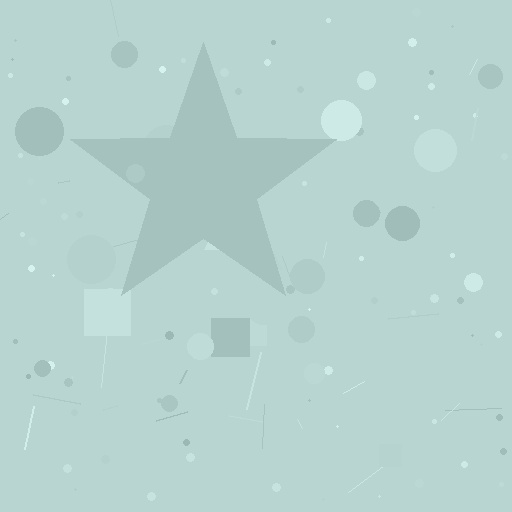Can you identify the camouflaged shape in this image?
The camouflaged shape is a star.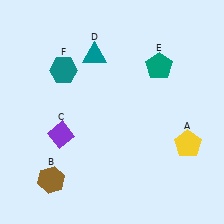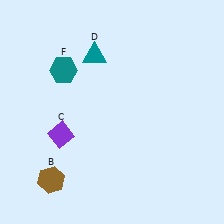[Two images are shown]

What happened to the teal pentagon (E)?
The teal pentagon (E) was removed in Image 2. It was in the top-right area of Image 1.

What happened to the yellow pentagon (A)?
The yellow pentagon (A) was removed in Image 2. It was in the bottom-right area of Image 1.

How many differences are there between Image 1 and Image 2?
There are 2 differences between the two images.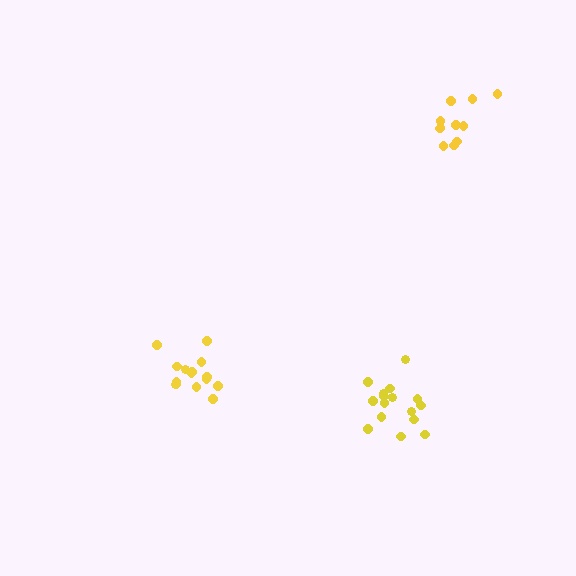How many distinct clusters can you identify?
There are 3 distinct clusters.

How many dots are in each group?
Group 1: 15 dots, Group 2: 16 dots, Group 3: 11 dots (42 total).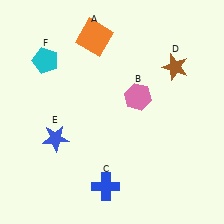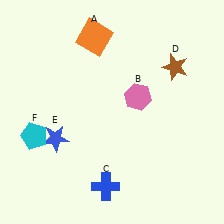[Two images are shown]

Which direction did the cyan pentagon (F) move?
The cyan pentagon (F) moved down.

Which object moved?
The cyan pentagon (F) moved down.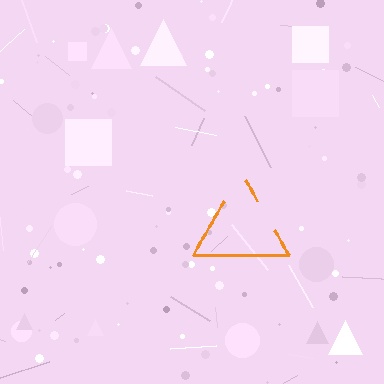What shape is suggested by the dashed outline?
The dashed outline suggests a triangle.